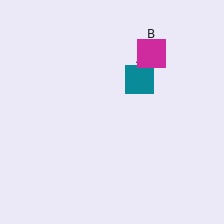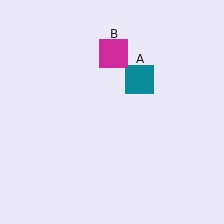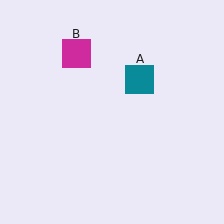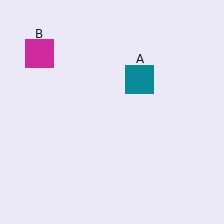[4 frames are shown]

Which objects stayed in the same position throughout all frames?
Teal square (object A) remained stationary.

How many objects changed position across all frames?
1 object changed position: magenta square (object B).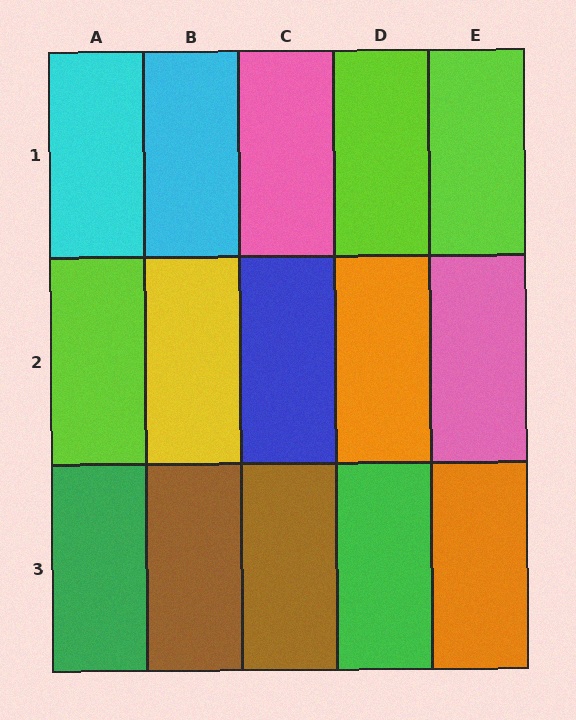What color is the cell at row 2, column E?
Pink.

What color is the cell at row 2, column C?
Blue.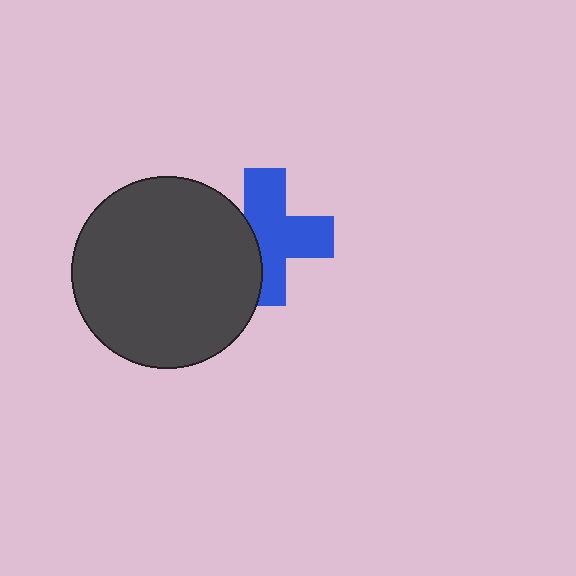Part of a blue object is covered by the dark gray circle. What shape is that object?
It is a cross.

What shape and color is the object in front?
The object in front is a dark gray circle.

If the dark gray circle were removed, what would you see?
You would see the complete blue cross.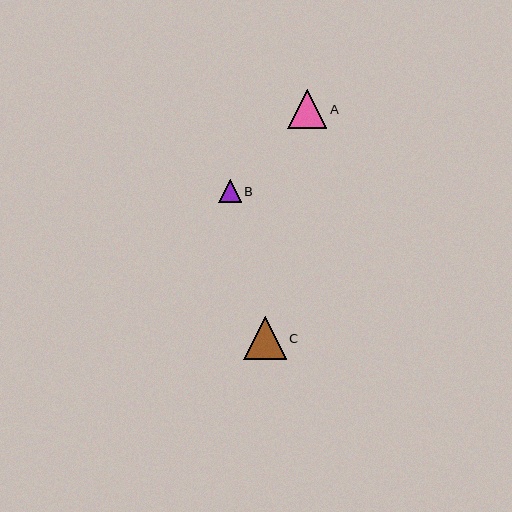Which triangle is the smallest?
Triangle B is the smallest with a size of approximately 23 pixels.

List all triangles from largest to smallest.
From largest to smallest: C, A, B.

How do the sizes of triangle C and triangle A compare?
Triangle C and triangle A are approximately the same size.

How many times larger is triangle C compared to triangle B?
Triangle C is approximately 1.9 times the size of triangle B.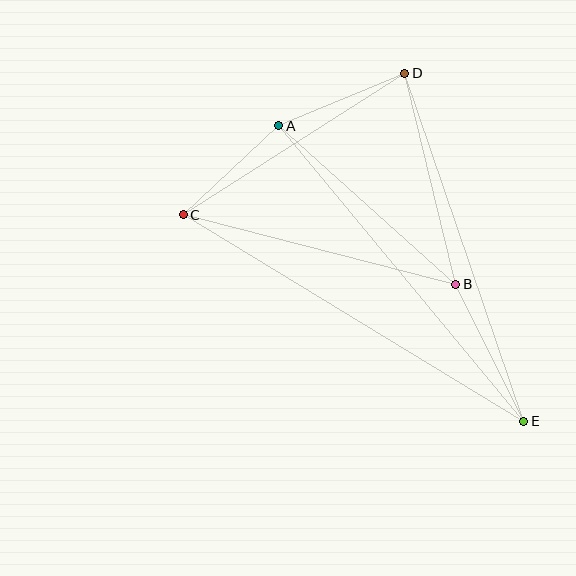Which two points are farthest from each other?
Points C and E are farthest from each other.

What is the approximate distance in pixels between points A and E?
The distance between A and E is approximately 384 pixels.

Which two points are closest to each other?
Points A and C are closest to each other.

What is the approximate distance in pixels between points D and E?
The distance between D and E is approximately 368 pixels.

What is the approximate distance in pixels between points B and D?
The distance between B and D is approximately 217 pixels.